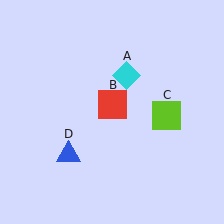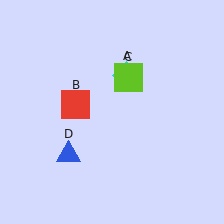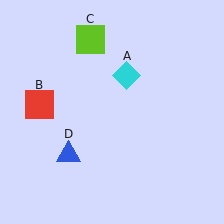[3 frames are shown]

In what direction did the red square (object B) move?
The red square (object B) moved left.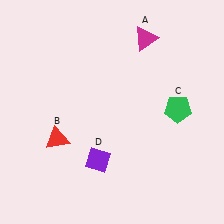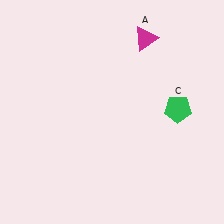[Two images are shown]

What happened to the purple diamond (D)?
The purple diamond (D) was removed in Image 2. It was in the bottom-left area of Image 1.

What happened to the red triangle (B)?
The red triangle (B) was removed in Image 2. It was in the bottom-left area of Image 1.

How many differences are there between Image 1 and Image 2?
There are 2 differences between the two images.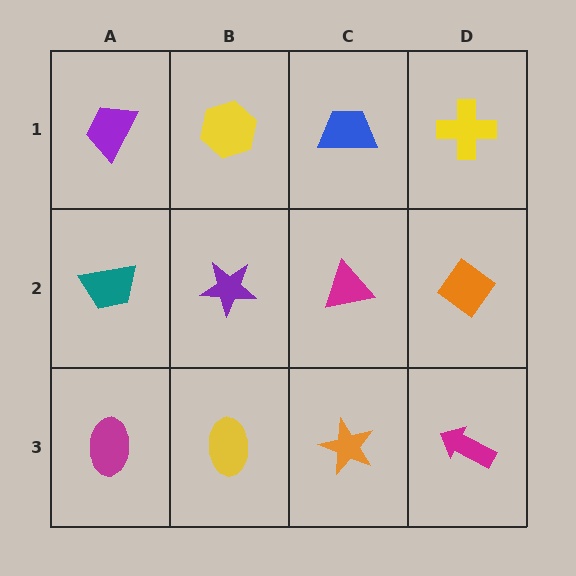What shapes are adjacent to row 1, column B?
A purple star (row 2, column B), a purple trapezoid (row 1, column A), a blue trapezoid (row 1, column C).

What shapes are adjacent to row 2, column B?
A yellow hexagon (row 1, column B), a yellow ellipse (row 3, column B), a teal trapezoid (row 2, column A), a magenta triangle (row 2, column C).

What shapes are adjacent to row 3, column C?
A magenta triangle (row 2, column C), a yellow ellipse (row 3, column B), a magenta arrow (row 3, column D).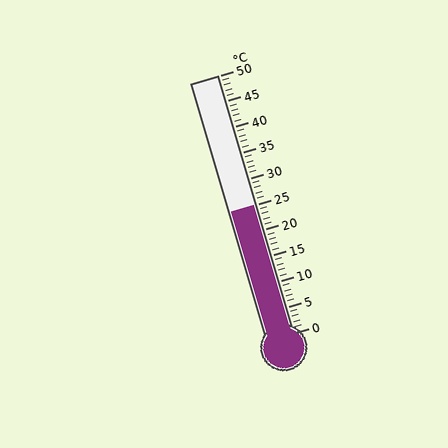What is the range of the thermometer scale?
The thermometer scale ranges from 0°C to 50°C.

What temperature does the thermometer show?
The thermometer shows approximately 25°C.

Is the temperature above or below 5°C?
The temperature is above 5°C.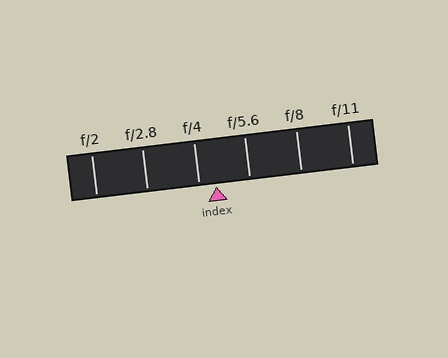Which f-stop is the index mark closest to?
The index mark is closest to f/4.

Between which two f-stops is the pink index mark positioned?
The index mark is between f/4 and f/5.6.